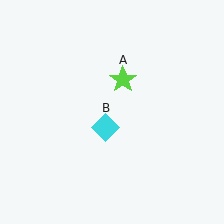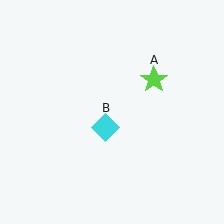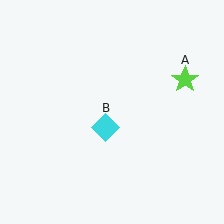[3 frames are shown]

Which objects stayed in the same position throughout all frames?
Cyan diamond (object B) remained stationary.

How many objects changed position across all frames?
1 object changed position: lime star (object A).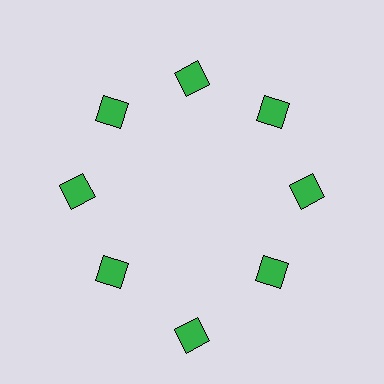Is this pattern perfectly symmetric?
No. The 8 green diamonds are arranged in a ring, but one element near the 6 o'clock position is pushed outward from the center, breaking the 8-fold rotational symmetry.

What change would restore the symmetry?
The symmetry would be restored by moving it inward, back onto the ring so that all 8 diamonds sit at equal angles and equal distance from the center.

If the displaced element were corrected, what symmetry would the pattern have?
It would have 8-fold rotational symmetry — the pattern would map onto itself every 45 degrees.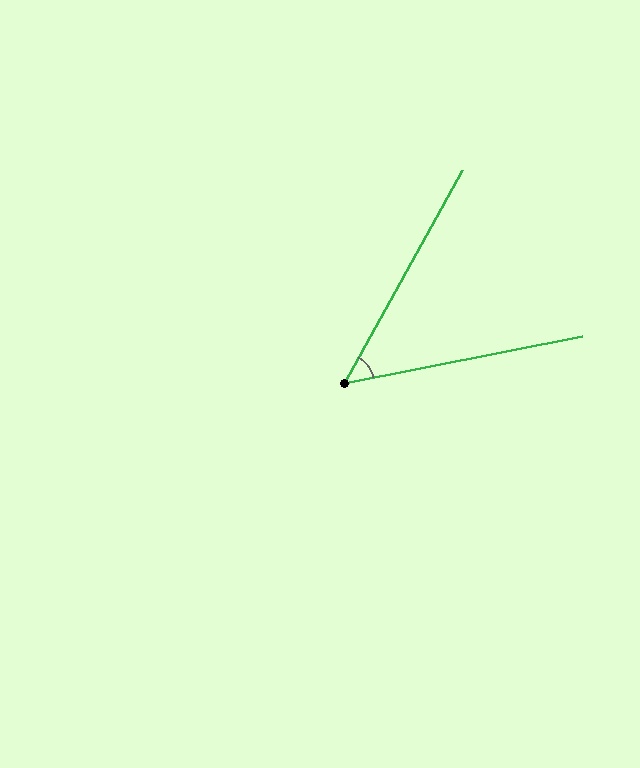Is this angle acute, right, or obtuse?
It is acute.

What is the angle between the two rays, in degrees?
Approximately 50 degrees.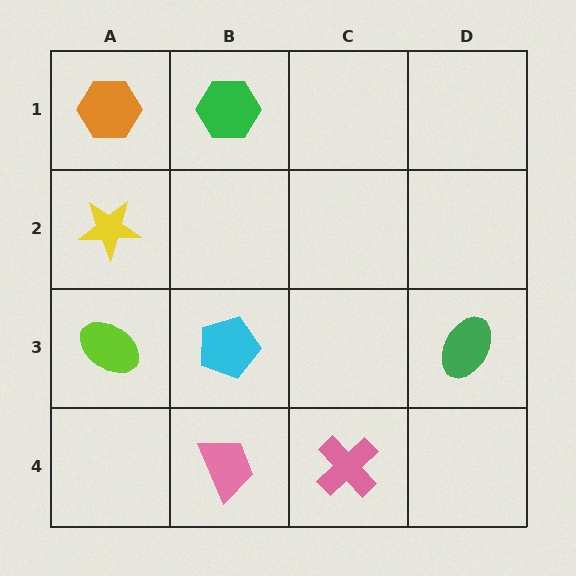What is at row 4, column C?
A pink cross.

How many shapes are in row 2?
1 shape.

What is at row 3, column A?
A lime ellipse.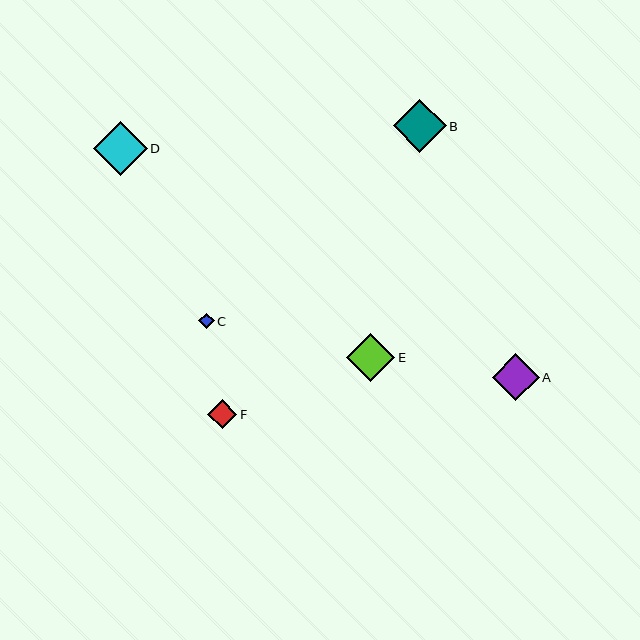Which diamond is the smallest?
Diamond C is the smallest with a size of approximately 15 pixels.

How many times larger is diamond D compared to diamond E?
Diamond D is approximately 1.1 times the size of diamond E.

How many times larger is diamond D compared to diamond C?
Diamond D is approximately 3.5 times the size of diamond C.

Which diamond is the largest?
Diamond D is the largest with a size of approximately 54 pixels.